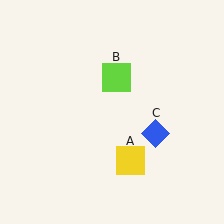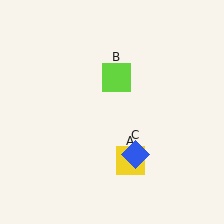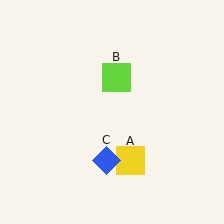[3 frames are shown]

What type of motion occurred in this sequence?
The blue diamond (object C) rotated clockwise around the center of the scene.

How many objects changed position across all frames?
1 object changed position: blue diamond (object C).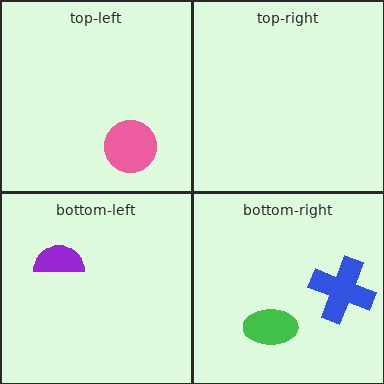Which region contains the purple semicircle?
The bottom-left region.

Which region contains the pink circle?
The top-left region.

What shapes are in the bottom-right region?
The green ellipse, the blue cross.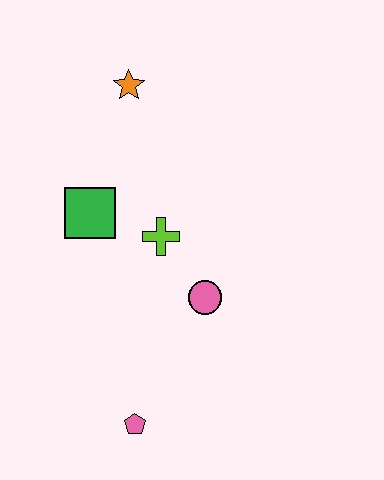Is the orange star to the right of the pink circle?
No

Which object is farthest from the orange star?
The pink pentagon is farthest from the orange star.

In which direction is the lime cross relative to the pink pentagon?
The lime cross is above the pink pentagon.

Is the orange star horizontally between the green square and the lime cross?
Yes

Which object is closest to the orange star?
The green square is closest to the orange star.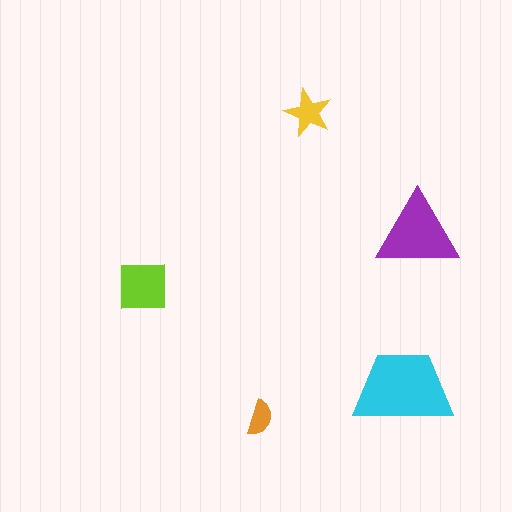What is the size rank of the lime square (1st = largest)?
3rd.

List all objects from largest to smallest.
The cyan trapezoid, the purple triangle, the lime square, the yellow star, the orange semicircle.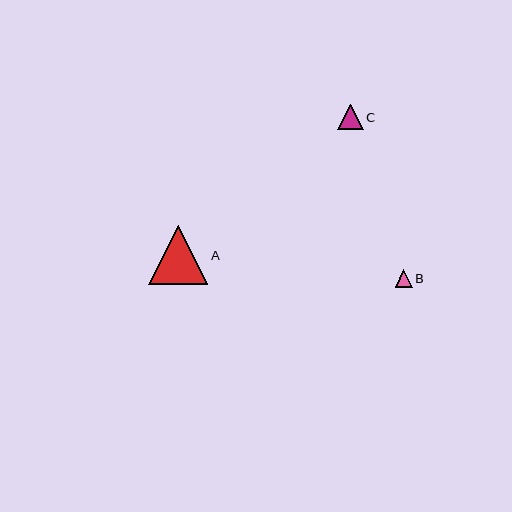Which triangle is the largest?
Triangle A is the largest with a size of approximately 59 pixels.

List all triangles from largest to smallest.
From largest to smallest: A, C, B.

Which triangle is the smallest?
Triangle B is the smallest with a size of approximately 17 pixels.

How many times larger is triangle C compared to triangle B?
Triangle C is approximately 1.5 times the size of triangle B.